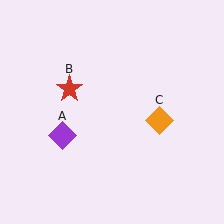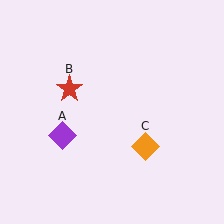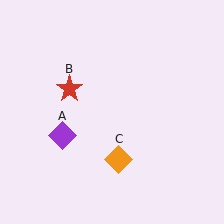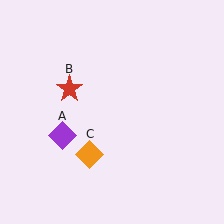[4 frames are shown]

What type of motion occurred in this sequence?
The orange diamond (object C) rotated clockwise around the center of the scene.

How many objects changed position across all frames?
1 object changed position: orange diamond (object C).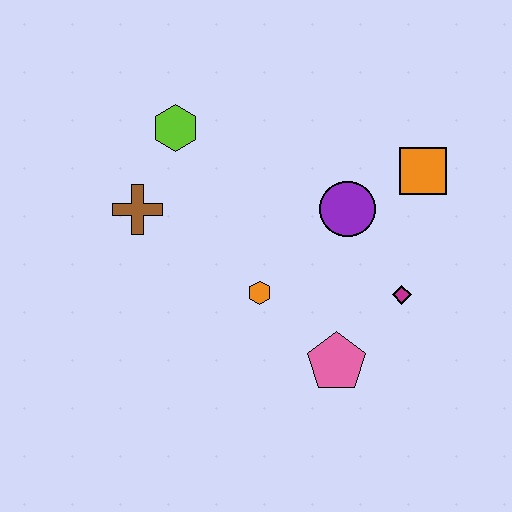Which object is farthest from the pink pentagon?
The lime hexagon is farthest from the pink pentagon.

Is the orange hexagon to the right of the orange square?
No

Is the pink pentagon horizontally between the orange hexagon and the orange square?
Yes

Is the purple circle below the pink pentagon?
No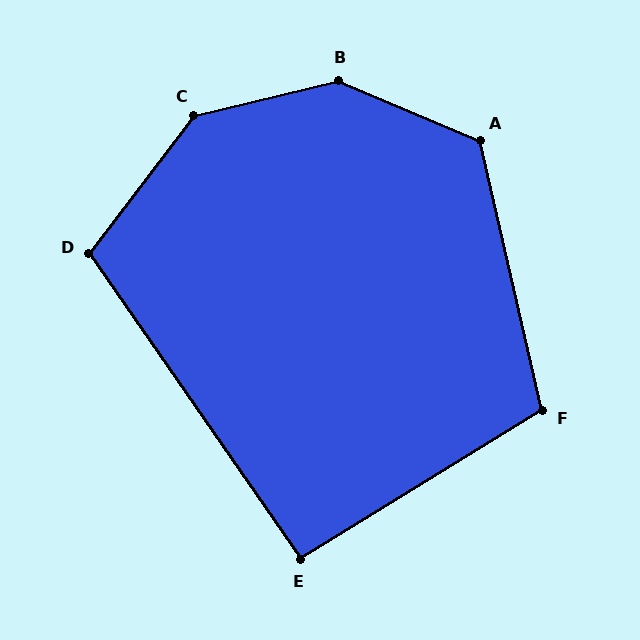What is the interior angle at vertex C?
Approximately 141 degrees (obtuse).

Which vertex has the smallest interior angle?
E, at approximately 93 degrees.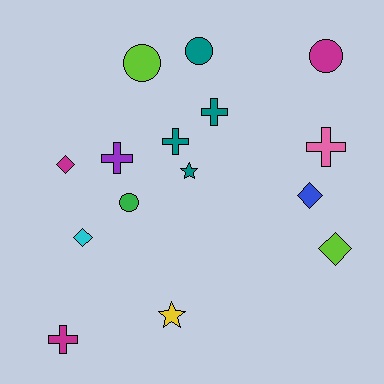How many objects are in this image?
There are 15 objects.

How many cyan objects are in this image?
There is 1 cyan object.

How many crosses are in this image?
There are 5 crosses.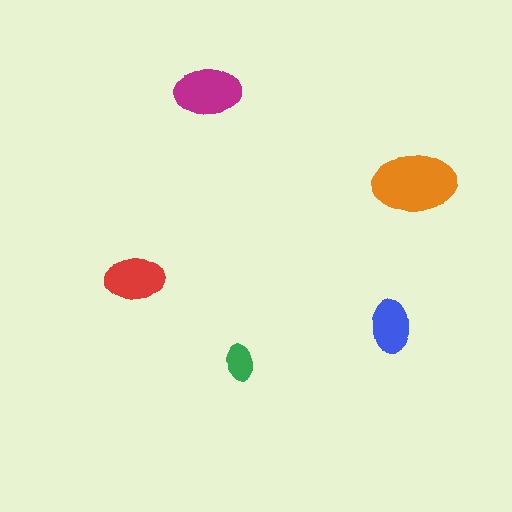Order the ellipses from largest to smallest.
the orange one, the magenta one, the red one, the blue one, the green one.